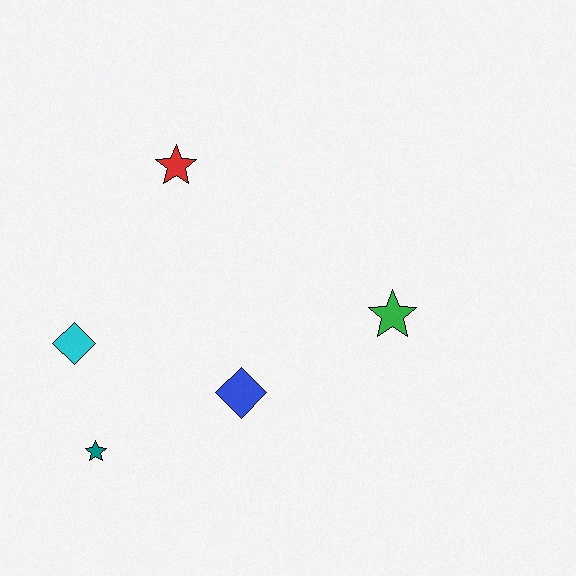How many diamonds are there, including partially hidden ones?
There are 2 diamonds.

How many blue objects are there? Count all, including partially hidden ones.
There is 1 blue object.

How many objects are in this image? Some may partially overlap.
There are 5 objects.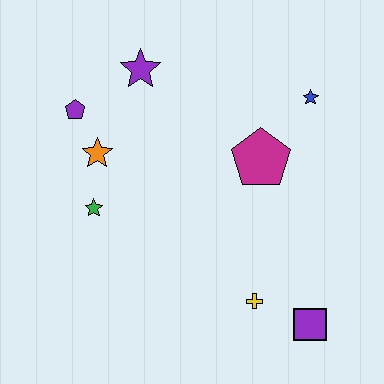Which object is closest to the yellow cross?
The purple square is closest to the yellow cross.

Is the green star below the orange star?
Yes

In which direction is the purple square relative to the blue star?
The purple square is below the blue star.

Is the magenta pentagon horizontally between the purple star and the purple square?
Yes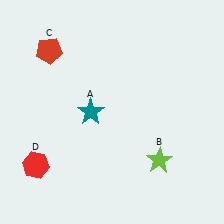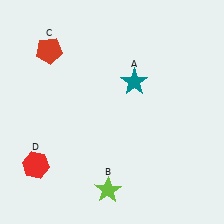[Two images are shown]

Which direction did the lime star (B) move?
The lime star (B) moved left.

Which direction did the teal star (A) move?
The teal star (A) moved right.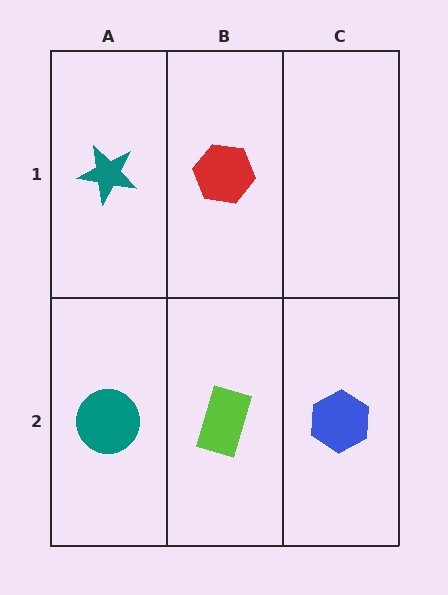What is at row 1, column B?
A red hexagon.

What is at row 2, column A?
A teal circle.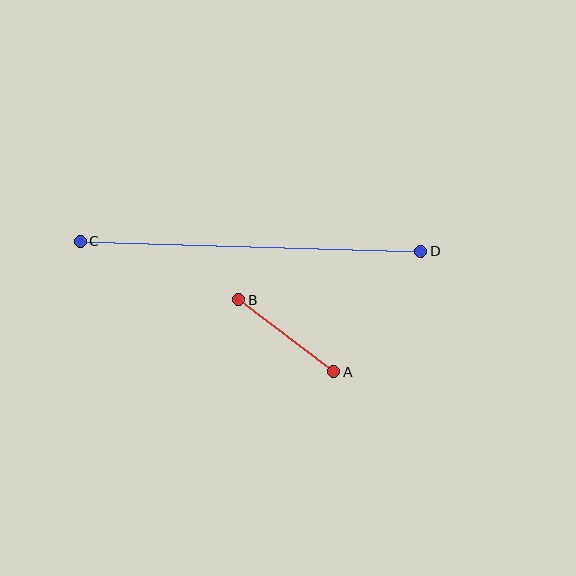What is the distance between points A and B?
The distance is approximately 119 pixels.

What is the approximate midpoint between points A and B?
The midpoint is at approximately (286, 336) pixels.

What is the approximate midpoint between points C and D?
The midpoint is at approximately (250, 246) pixels.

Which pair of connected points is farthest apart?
Points C and D are farthest apart.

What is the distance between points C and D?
The distance is approximately 341 pixels.